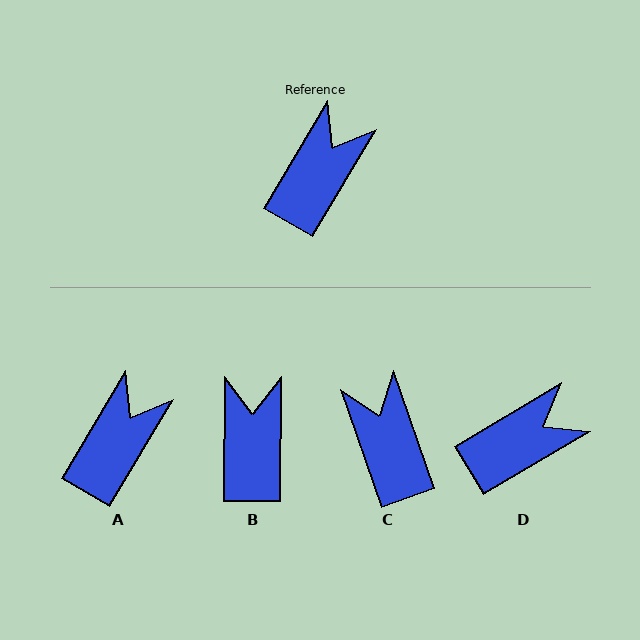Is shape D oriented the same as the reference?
No, it is off by about 29 degrees.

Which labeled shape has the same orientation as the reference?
A.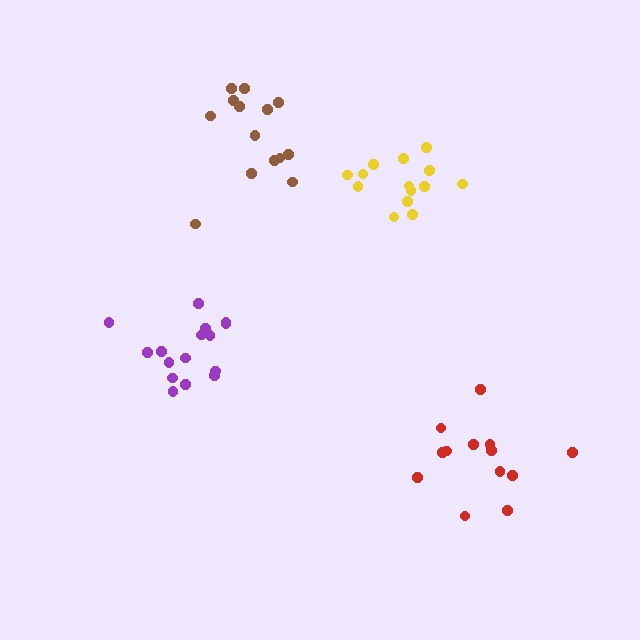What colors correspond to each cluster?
The clusters are colored: purple, red, yellow, brown.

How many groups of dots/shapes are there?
There are 4 groups.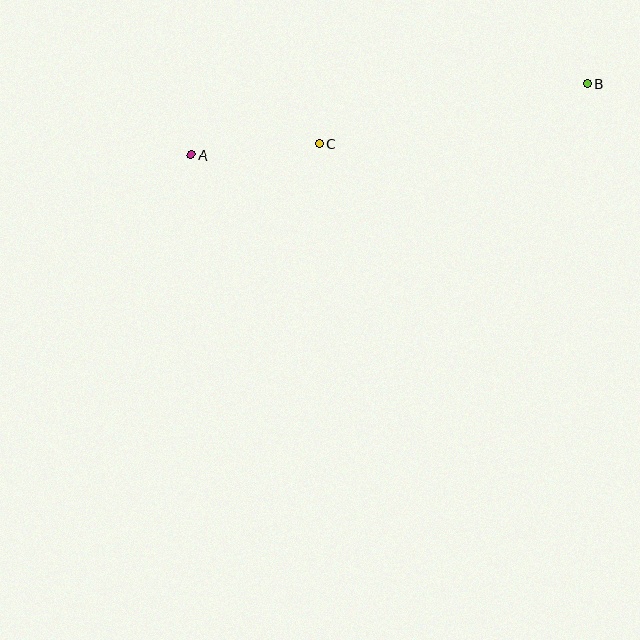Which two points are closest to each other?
Points A and C are closest to each other.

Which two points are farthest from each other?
Points A and B are farthest from each other.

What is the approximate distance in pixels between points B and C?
The distance between B and C is approximately 275 pixels.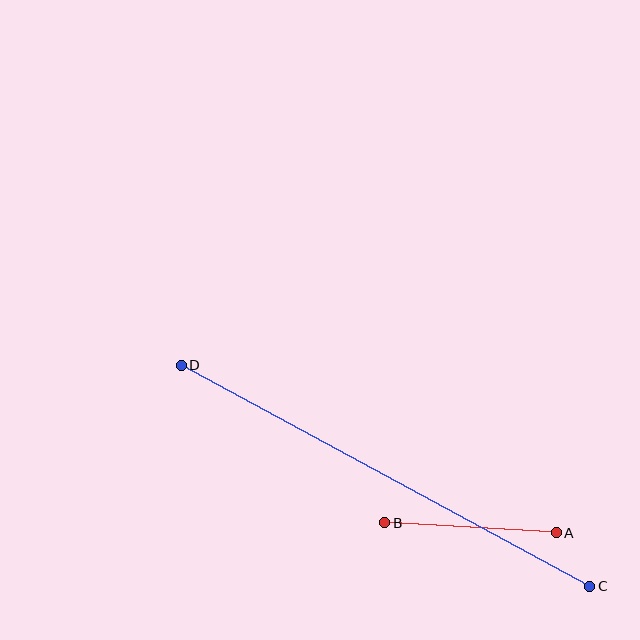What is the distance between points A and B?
The distance is approximately 172 pixels.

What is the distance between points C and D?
The distance is approximately 464 pixels.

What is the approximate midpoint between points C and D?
The midpoint is at approximately (385, 476) pixels.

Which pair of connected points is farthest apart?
Points C and D are farthest apart.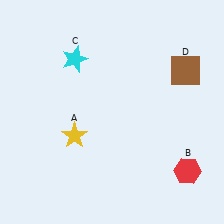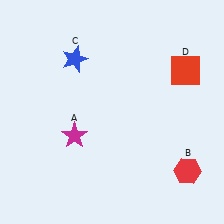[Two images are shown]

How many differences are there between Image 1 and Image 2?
There are 3 differences between the two images.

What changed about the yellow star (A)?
In Image 1, A is yellow. In Image 2, it changed to magenta.